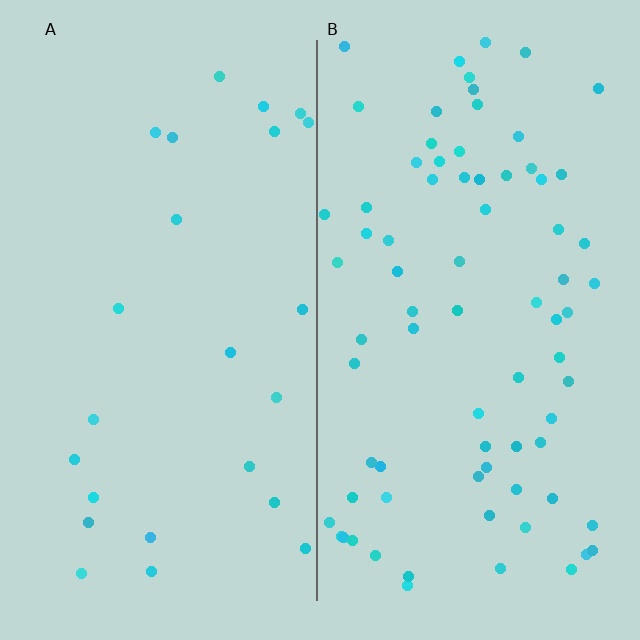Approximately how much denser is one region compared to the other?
Approximately 3.2× — region B over region A.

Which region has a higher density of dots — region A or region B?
B (the right).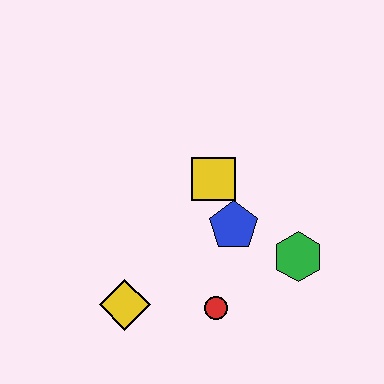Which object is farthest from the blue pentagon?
The yellow diamond is farthest from the blue pentagon.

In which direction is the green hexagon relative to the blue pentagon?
The green hexagon is to the right of the blue pentagon.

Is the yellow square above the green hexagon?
Yes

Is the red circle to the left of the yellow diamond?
No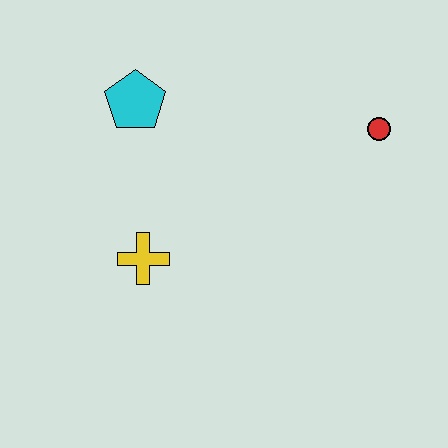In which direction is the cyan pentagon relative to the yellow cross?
The cyan pentagon is above the yellow cross.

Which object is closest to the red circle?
The cyan pentagon is closest to the red circle.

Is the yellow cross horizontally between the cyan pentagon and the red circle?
Yes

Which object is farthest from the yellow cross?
The red circle is farthest from the yellow cross.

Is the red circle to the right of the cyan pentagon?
Yes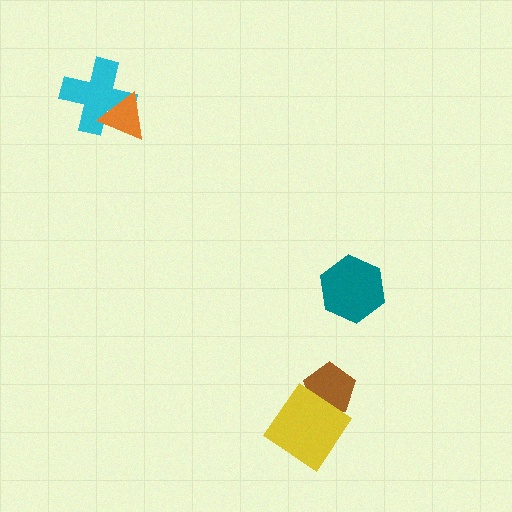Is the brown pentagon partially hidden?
Yes, it is partially covered by another shape.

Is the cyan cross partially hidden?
Yes, it is partially covered by another shape.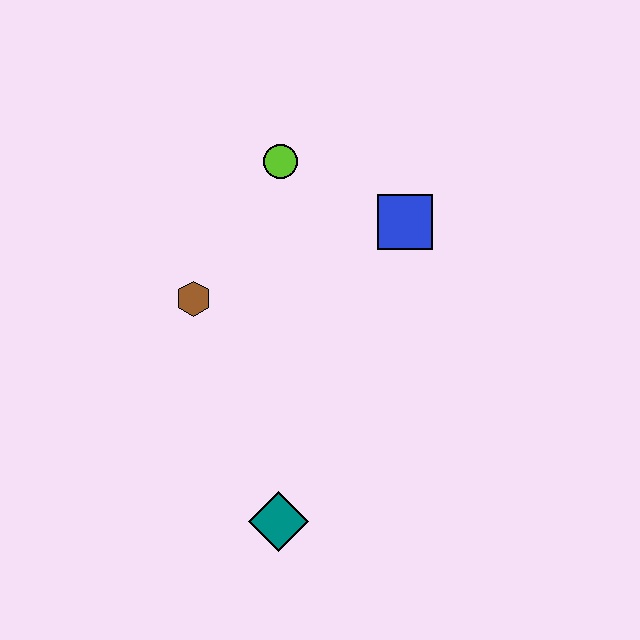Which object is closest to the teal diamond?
The brown hexagon is closest to the teal diamond.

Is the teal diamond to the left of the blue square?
Yes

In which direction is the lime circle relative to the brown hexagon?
The lime circle is above the brown hexagon.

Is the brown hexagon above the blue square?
No